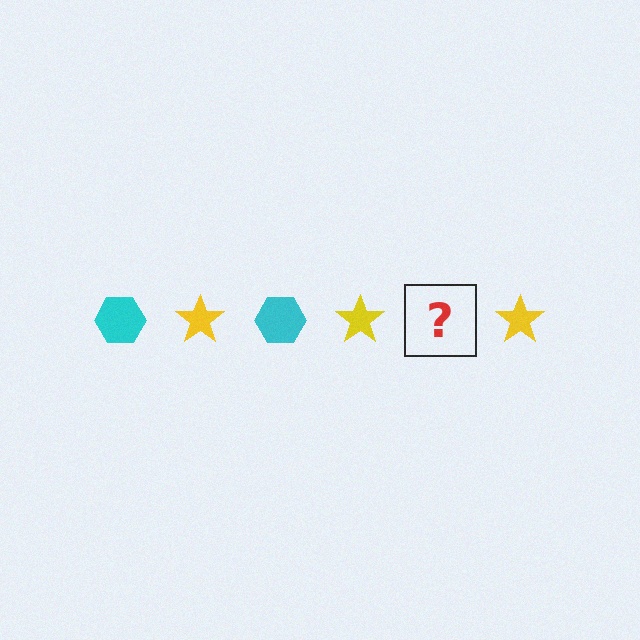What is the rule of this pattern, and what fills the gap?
The rule is that the pattern alternates between cyan hexagon and yellow star. The gap should be filled with a cyan hexagon.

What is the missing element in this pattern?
The missing element is a cyan hexagon.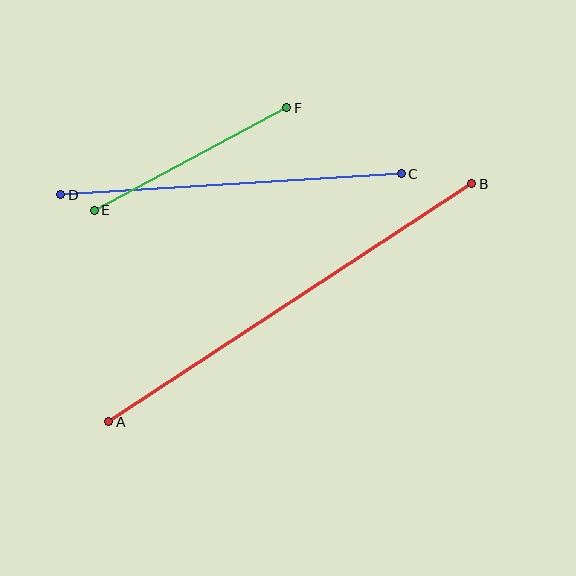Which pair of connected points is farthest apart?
Points A and B are farthest apart.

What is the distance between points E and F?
The distance is approximately 218 pixels.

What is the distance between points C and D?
The distance is approximately 341 pixels.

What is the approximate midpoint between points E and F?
The midpoint is at approximately (191, 159) pixels.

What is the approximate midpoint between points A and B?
The midpoint is at approximately (290, 303) pixels.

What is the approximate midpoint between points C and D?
The midpoint is at approximately (231, 184) pixels.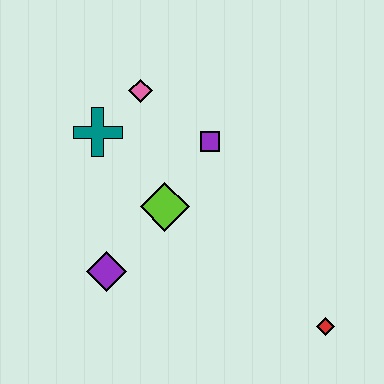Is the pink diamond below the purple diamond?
No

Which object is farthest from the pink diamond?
The red diamond is farthest from the pink diamond.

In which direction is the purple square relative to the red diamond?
The purple square is above the red diamond.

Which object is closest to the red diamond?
The lime diamond is closest to the red diamond.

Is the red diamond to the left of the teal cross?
No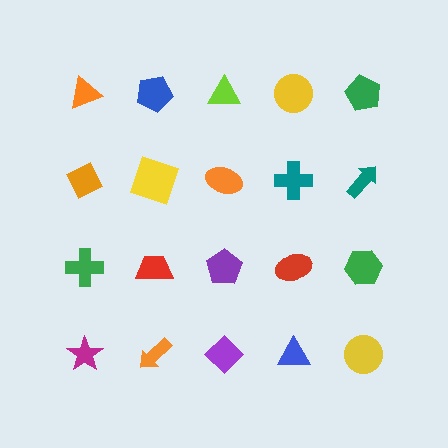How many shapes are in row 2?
5 shapes.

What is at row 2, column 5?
A teal arrow.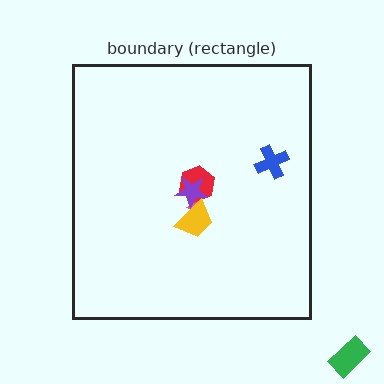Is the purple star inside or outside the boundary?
Inside.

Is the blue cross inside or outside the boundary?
Inside.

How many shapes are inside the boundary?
5 inside, 1 outside.